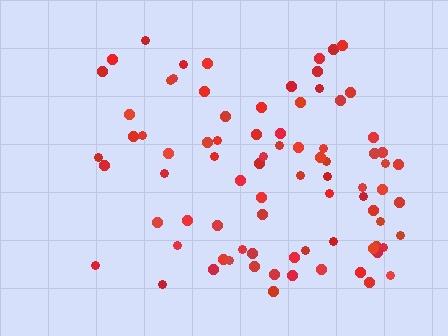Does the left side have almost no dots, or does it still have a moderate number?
Still a moderate number, just noticeably fewer than the right.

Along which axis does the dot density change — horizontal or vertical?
Horizontal.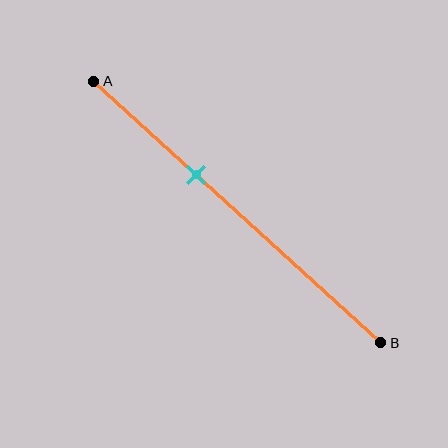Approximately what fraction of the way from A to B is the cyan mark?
The cyan mark is approximately 35% of the way from A to B.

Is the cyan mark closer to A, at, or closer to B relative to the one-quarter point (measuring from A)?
The cyan mark is closer to point B than the one-quarter point of segment AB.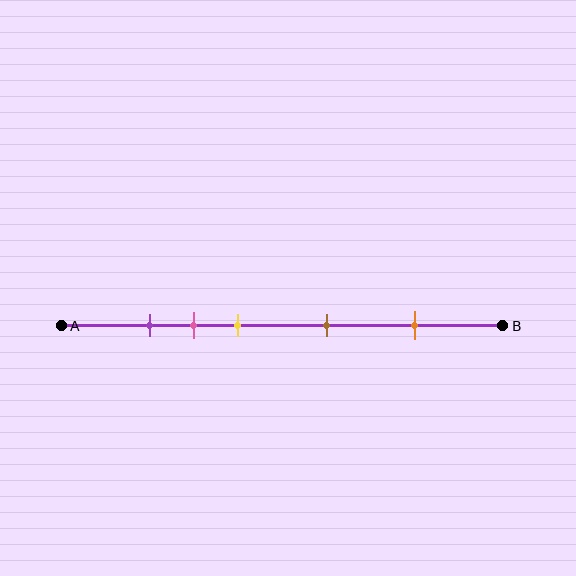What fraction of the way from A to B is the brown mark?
The brown mark is approximately 60% (0.6) of the way from A to B.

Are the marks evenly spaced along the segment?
No, the marks are not evenly spaced.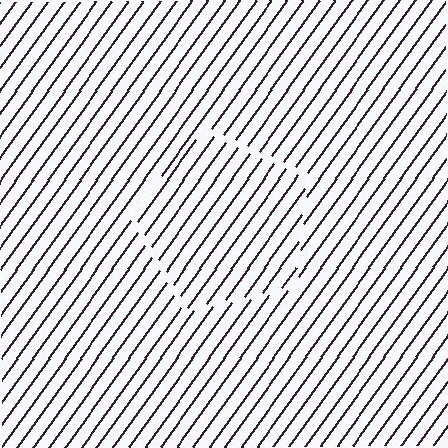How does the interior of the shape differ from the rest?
The interior of the shape contains the same grating, shifted by half a period — the contour is defined by the phase discontinuity where line-ends from the inner and outer gratings abut.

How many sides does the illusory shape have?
5 sides — the line-ends trace a pentagon.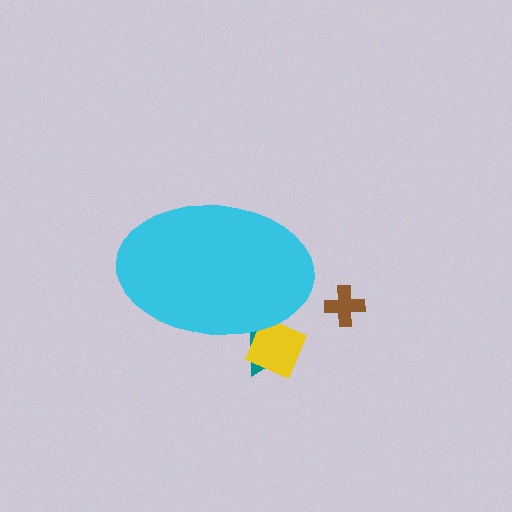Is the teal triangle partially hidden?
Yes, the teal triangle is partially hidden behind the cyan ellipse.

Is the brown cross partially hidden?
No, the brown cross is fully visible.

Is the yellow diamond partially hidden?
Yes, the yellow diamond is partially hidden behind the cyan ellipse.